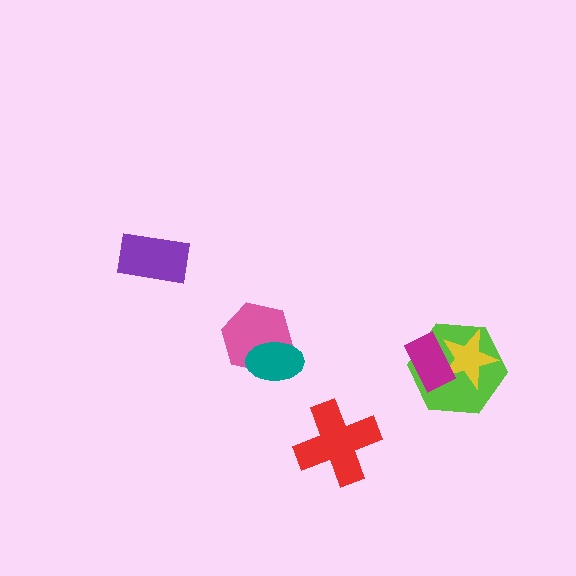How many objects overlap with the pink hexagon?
1 object overlaps with the pink hexagon.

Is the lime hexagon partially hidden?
Yes, it is partially covered by another shape.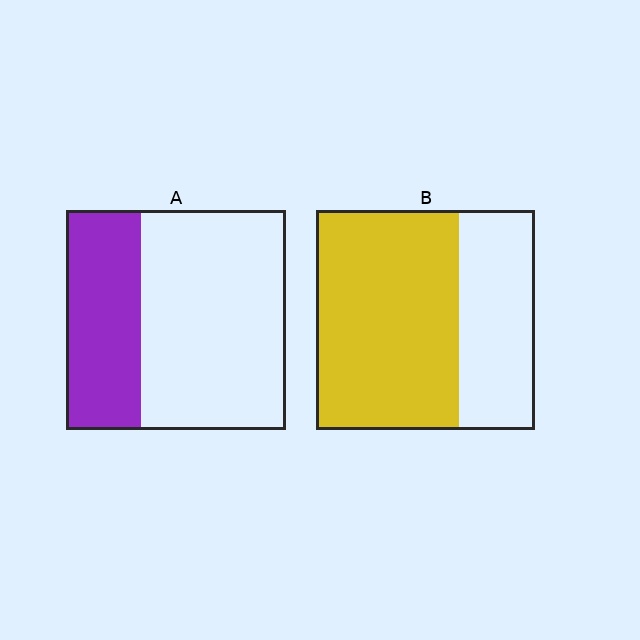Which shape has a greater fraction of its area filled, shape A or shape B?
Shape B.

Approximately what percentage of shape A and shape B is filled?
A is approximately 35% and B is approximately 65%.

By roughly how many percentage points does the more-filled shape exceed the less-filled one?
By roughly 30 percentage points (B over A).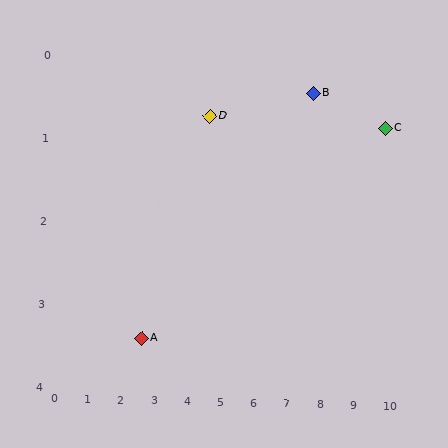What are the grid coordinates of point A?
Point A is at approximately (2.6, 3.4).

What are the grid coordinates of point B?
Point B is at approximately (7.6, 0.4).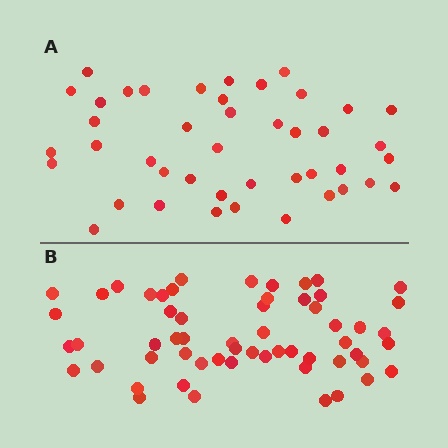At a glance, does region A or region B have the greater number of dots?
Region B (the bottom region) has more dots.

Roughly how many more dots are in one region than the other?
Region B has approximately 15 more dots than region A.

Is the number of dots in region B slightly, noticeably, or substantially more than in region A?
Region B has noticeably more, but not dramatically so. The ratio is roughly 1.3 to 1.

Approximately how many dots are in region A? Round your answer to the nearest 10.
About 40 dots. (The exact count is 43, which rounds to 40.)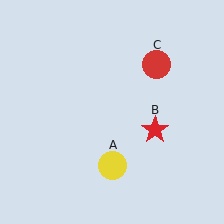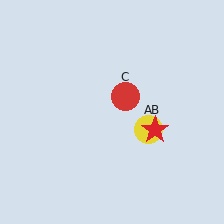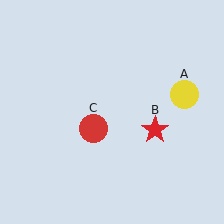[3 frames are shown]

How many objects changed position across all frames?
2 objects changed position: yellow circle (object A), red circle (object C).